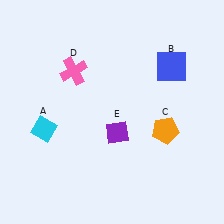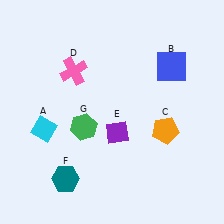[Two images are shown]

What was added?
A teal hexagon (F), a green hexagon (G) were added in Image 2.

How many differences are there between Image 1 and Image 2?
There are 2 differences between the two images.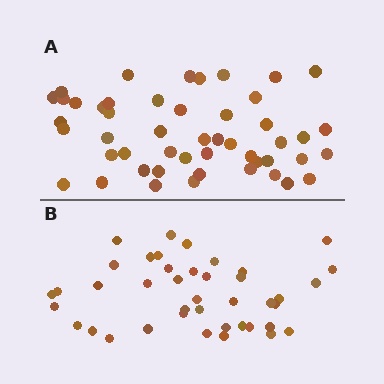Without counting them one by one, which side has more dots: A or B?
Region A (the top region) has more dots.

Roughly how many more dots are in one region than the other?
Region A has roughly 8 or so more dots than region B.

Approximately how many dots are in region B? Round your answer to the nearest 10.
About 40 dots. (The exact count is 41, which rounds to 40.)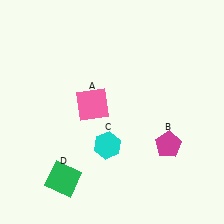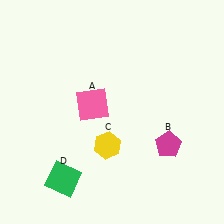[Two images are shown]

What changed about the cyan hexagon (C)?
In Image 1, C is cyan. In Image 2, it changed to yellow.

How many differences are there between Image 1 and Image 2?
There is 1 difference between the two images.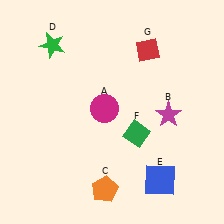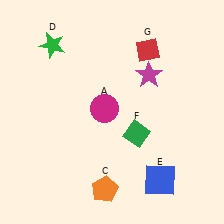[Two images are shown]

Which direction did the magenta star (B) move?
The magenta star (B) moved up.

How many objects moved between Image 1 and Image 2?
1 object moved between the two images.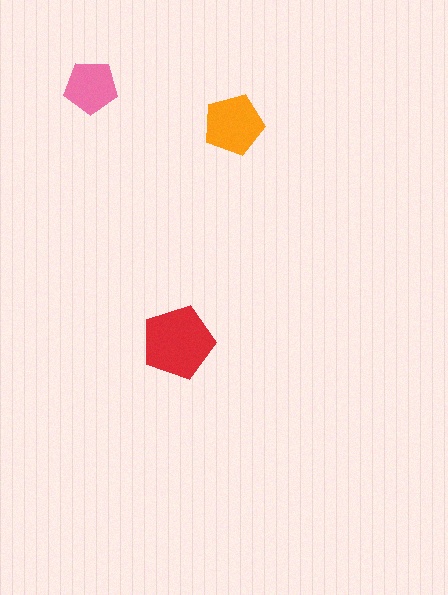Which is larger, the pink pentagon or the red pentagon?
The red one.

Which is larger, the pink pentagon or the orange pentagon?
The orange one.